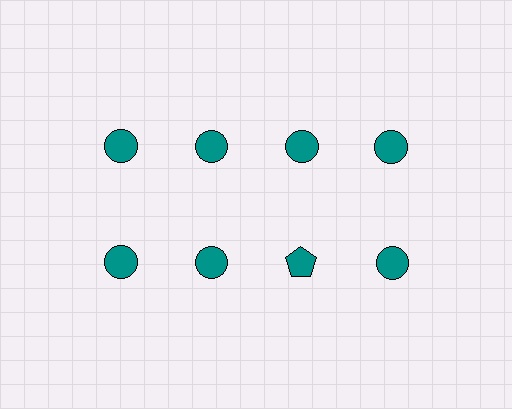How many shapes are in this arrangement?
There are 8 shapes arranged in a grid pattern.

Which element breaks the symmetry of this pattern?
The teal pentagon in the second row, center column breaks the symmetry. All other shapes are teal circles.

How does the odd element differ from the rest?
It has a different shape: pentagon instead of circle.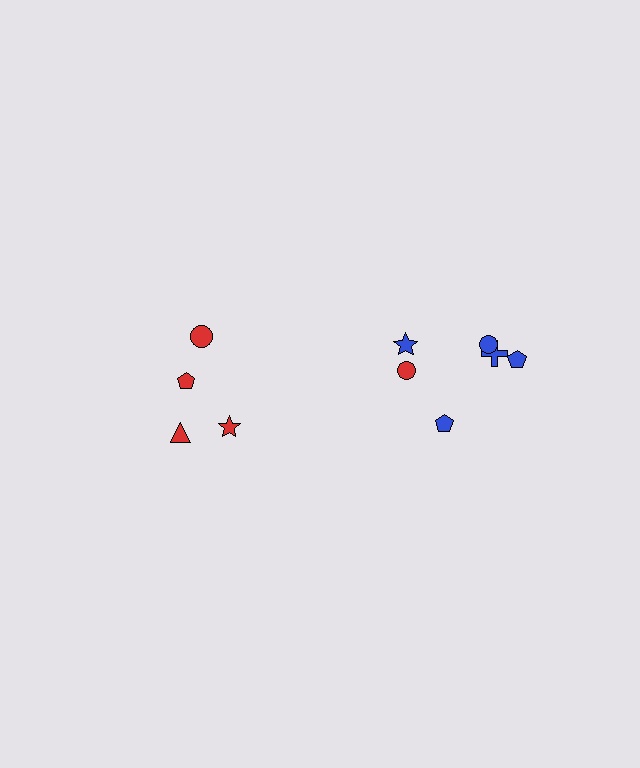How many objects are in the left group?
There are 4 objects.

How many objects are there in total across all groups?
There are 10 objects.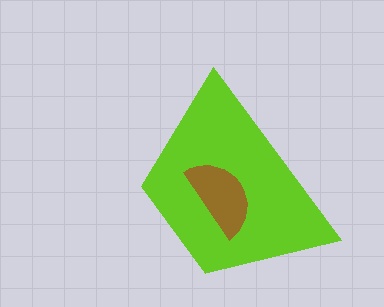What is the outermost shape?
The lime trapezoid.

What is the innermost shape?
The brown semicircle.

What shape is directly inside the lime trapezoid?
The brown semicircle.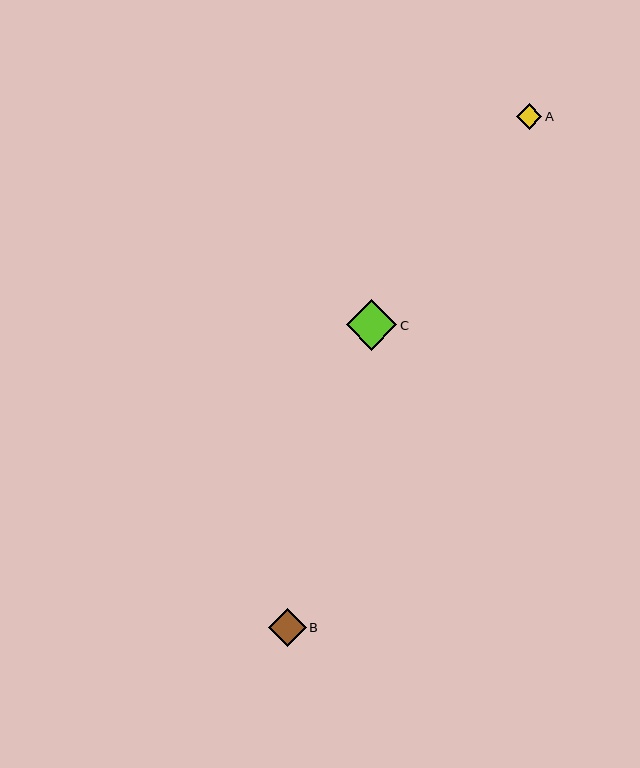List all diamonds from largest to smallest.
From largest to smallest: C, B, A.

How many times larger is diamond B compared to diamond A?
Diamond B is approximately 1.5 times the size of diamond A.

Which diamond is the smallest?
Diamond A is the smallest with a size of approximately 26 pixels.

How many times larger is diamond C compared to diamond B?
Diamond C is approximately 1.3 times the size of diamond B.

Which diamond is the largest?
Diamond C is the largest with a size of approximately 51 pixels.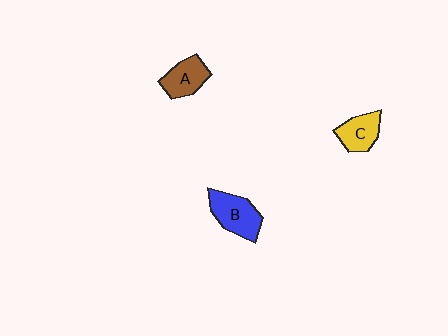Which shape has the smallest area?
Shape C (yellow).